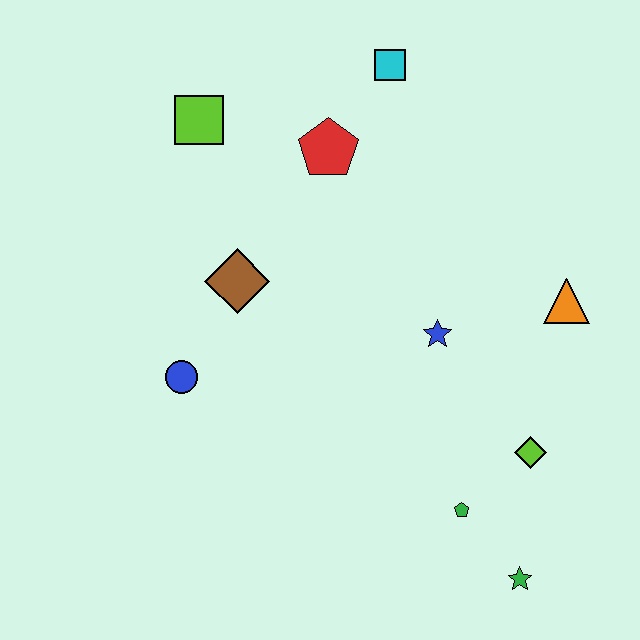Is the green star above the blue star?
No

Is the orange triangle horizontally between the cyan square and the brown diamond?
No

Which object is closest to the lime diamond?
The green pentagon is closest to the lime diamond.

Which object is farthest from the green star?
The lime square is farthest from the green star.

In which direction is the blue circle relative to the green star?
The blue circle is to the left of the green star.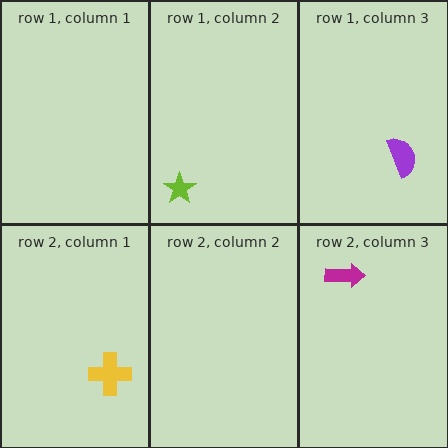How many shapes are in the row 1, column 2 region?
1.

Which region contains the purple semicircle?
The row 1, column 3 region.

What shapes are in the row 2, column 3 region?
The magenta arrow.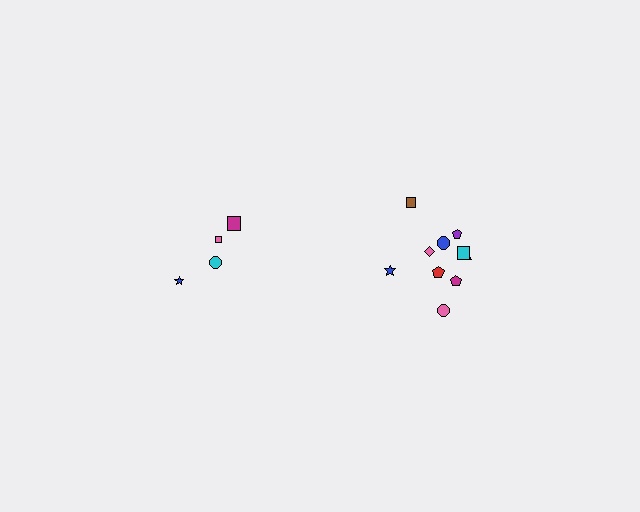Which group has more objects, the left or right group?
The right group.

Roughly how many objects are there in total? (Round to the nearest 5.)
Roughly 15 objects in total.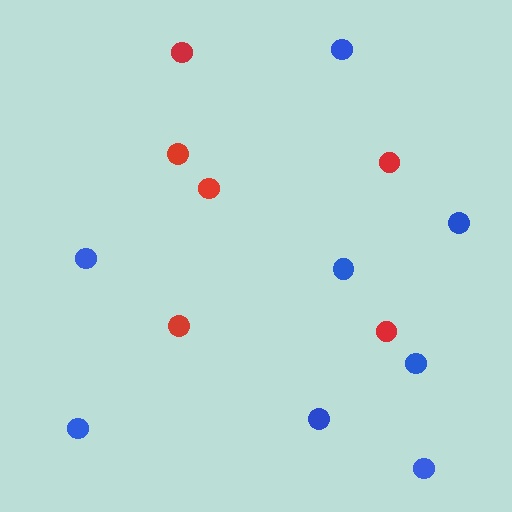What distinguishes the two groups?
There are 2 groups: one group of red circles (6) and one group of blue circles (8).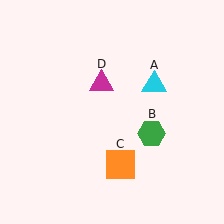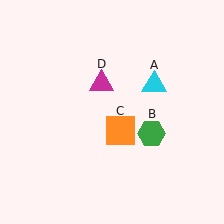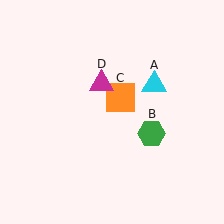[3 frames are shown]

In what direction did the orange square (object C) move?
The orange square (object C) moved up.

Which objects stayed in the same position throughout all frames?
Cyan triangle (object A) and green hexagon (object B) and magenta triangle (object D) remained stationary.